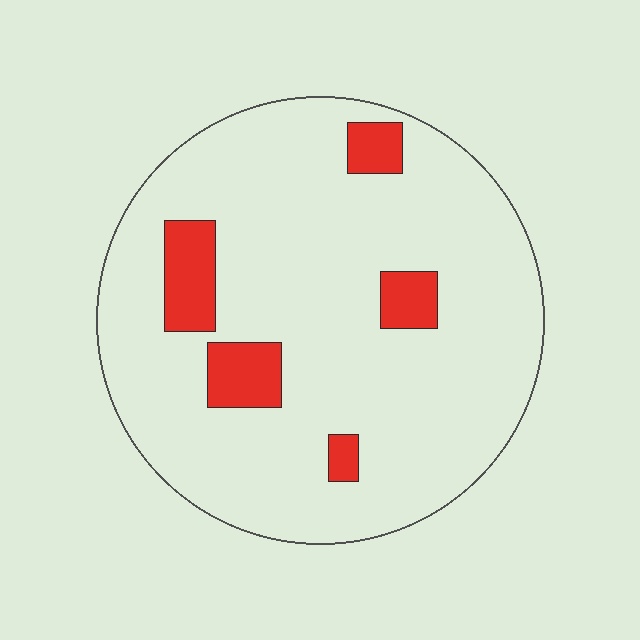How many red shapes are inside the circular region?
5.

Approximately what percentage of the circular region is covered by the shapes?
Approximately 10%.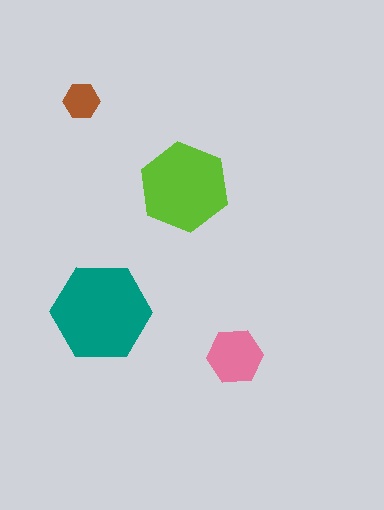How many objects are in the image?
There are 4 objects in the image.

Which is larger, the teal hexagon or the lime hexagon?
The teal one.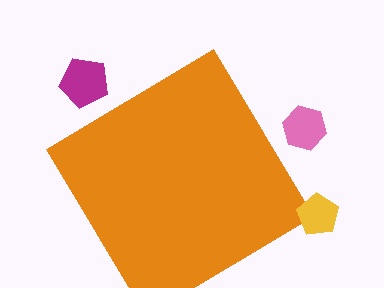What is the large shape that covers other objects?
An orange diamond.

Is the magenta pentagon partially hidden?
No, the magenta pentagon is fully visible.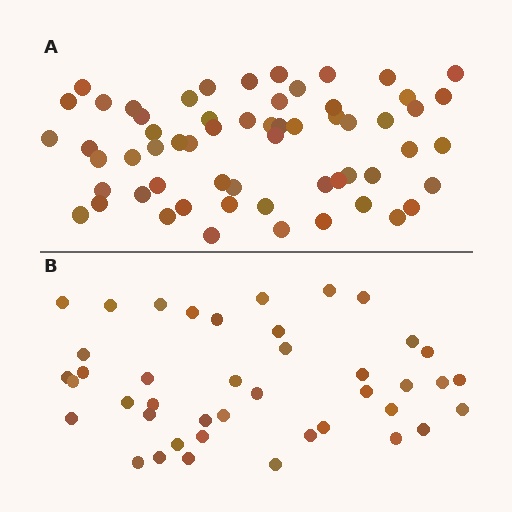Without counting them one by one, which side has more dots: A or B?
Region A (the top region) has more dots.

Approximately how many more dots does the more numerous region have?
Region A has approximately 20 more dots than region B.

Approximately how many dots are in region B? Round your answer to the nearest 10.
About 40 dots. (The exact count is 42, which rounds to 40.)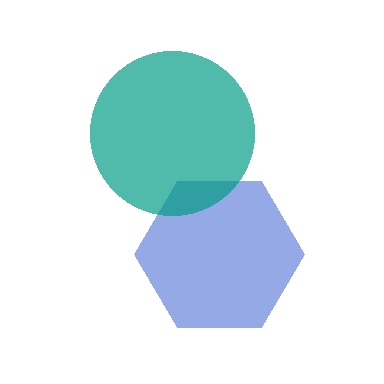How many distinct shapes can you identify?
There are 2 distinct shapes: a blue hexagon, a teal circle.